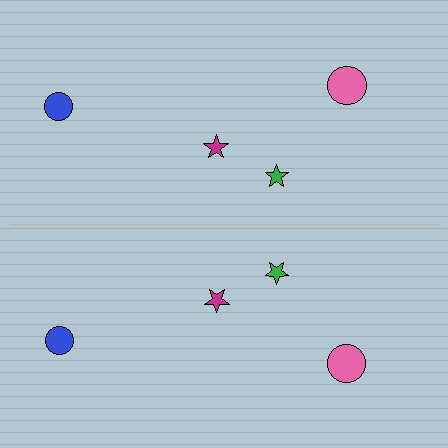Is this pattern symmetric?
Yes, this pattern has bilateral (reflection) symmetry.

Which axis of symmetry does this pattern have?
The pattern has a horizontal axis of symmetry running through the center of the image.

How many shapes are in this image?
There are 8 shapes in this image.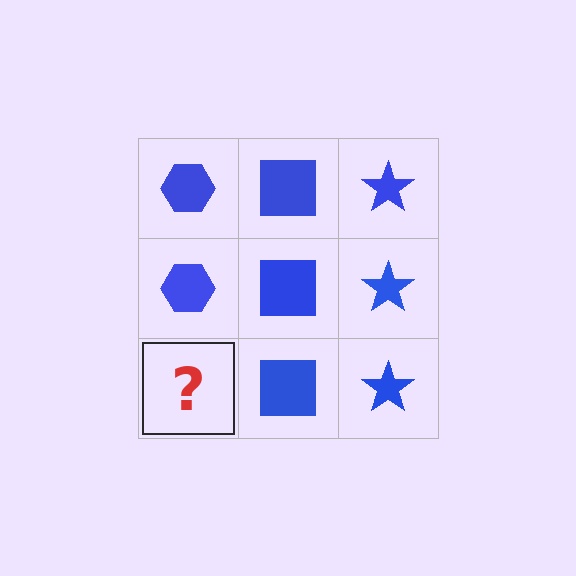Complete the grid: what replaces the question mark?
The question mark should be replaced with a blue hexagon.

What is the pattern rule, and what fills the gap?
The rule is that each column has a consistent shape. The gap should be filled with a blue hexagon.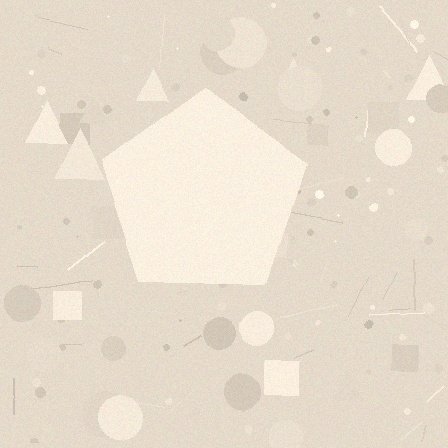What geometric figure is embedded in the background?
A pentagon is embedded in the background.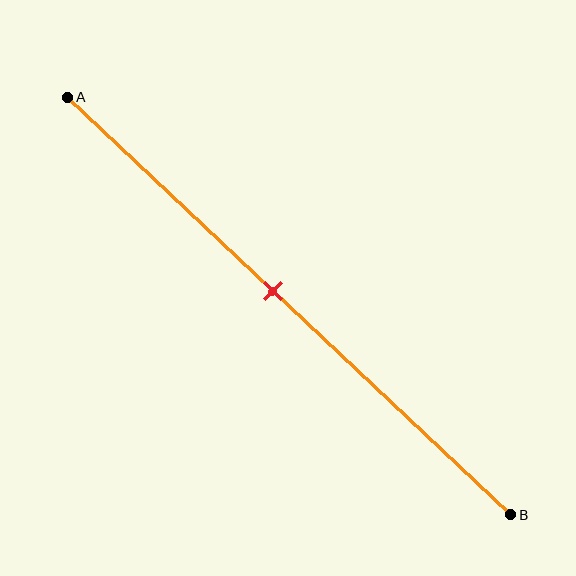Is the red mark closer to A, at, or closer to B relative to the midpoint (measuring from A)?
The red mark is closer to point A than the midpoint of segment AB.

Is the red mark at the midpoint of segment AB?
No, the mark is at about 45% from A, not at the 50% midpoint.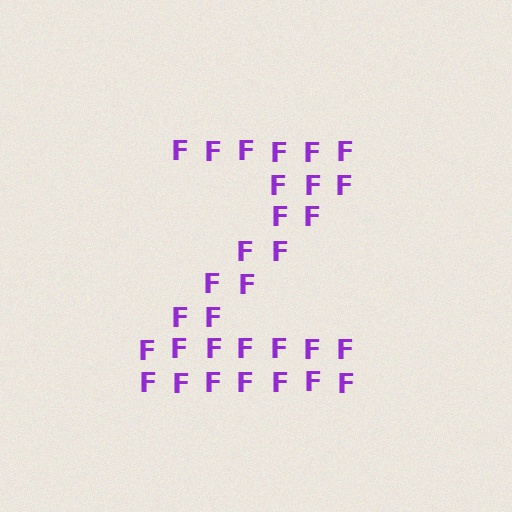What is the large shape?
The large shape is the letter Z.